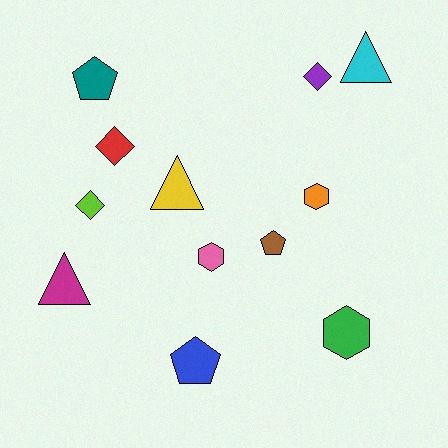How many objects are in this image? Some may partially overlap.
There are 12 objects.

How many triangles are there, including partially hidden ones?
There are 3 triangles.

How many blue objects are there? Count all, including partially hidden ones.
There is 1 blue object.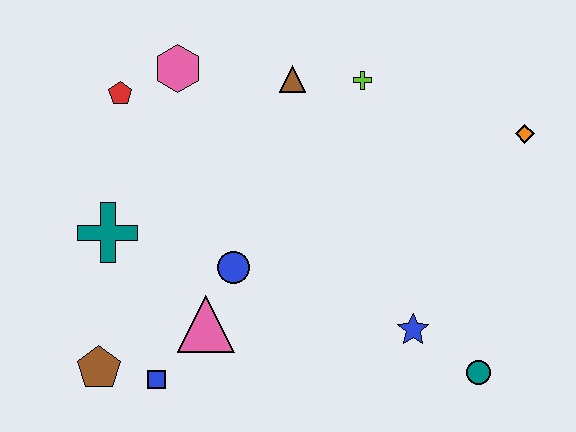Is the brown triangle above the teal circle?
Yes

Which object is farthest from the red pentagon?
The teal circle is farthest from the red pentagon.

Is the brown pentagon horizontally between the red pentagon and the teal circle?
No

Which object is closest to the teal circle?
The blue star is closest to the teal circle.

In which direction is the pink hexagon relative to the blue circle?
The pink hexagon is above the blue circle.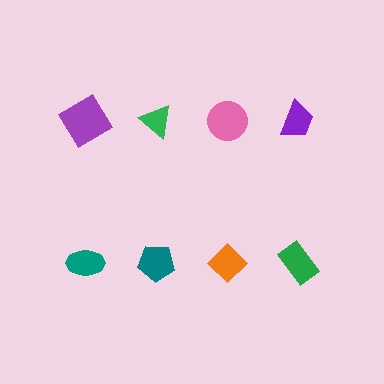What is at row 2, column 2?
A teal pentagon.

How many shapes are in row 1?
4 shapes.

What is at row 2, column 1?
A teal ellipse.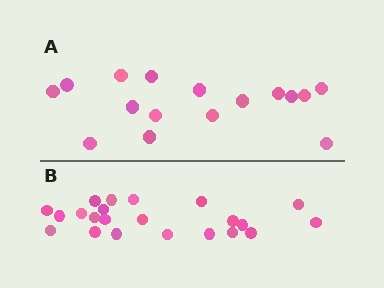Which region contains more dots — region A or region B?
Region B (the bottom region) has more dots.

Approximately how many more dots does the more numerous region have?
Region B has about 6 more dots than region A.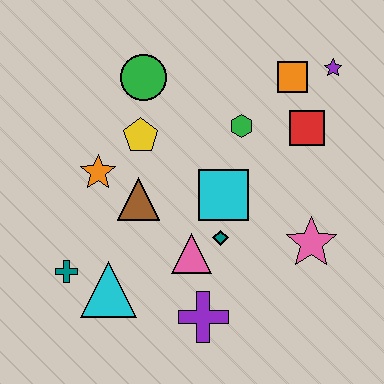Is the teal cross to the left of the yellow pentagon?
Yes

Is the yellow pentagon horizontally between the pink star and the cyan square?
No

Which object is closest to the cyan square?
The teal diamond is closest to the cyan square.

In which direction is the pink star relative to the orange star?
The pink star is to the right of the orange star.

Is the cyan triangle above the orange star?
No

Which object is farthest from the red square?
The teal cross is farthest from the red square.